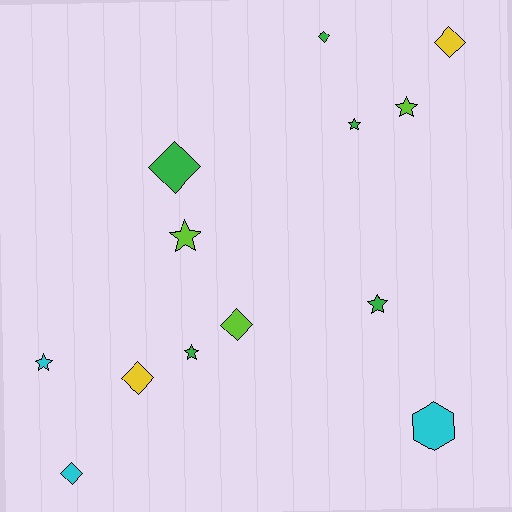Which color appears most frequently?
Green, with 5 objects.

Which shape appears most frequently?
Star, with 6 objects.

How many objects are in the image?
There are 13 objects.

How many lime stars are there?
There are 2 lime stars.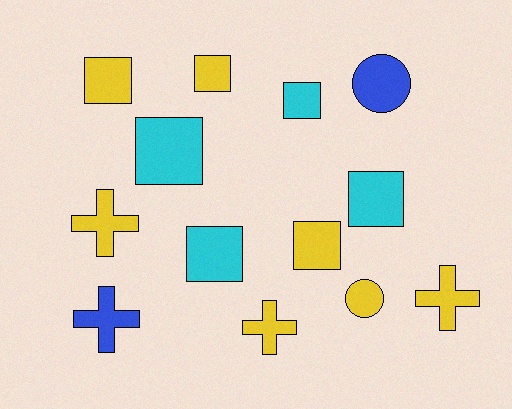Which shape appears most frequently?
Square, with 7 objects.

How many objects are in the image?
There are 13 objects.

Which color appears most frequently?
Yellow, with 7 objects.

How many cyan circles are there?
There are no cyan circles.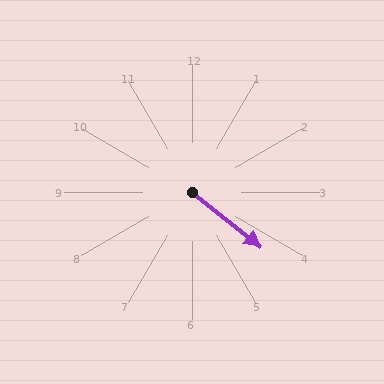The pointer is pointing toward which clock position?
Roughly 4 o'clock.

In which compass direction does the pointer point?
Southeast.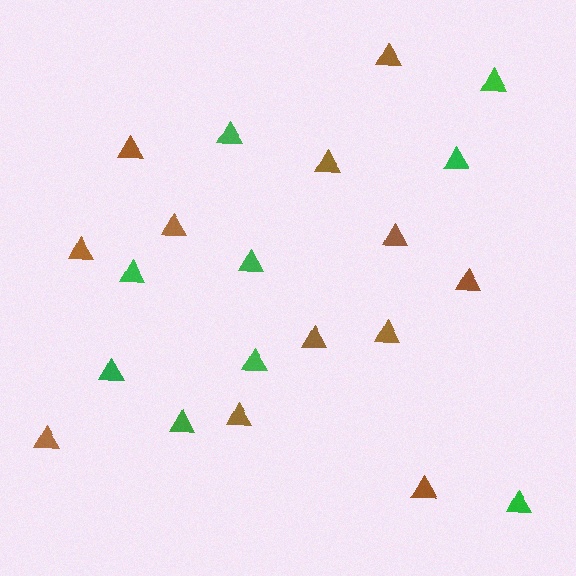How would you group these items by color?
There are 2 groups: one group of green triangles (9) and one group of brown triangles (12).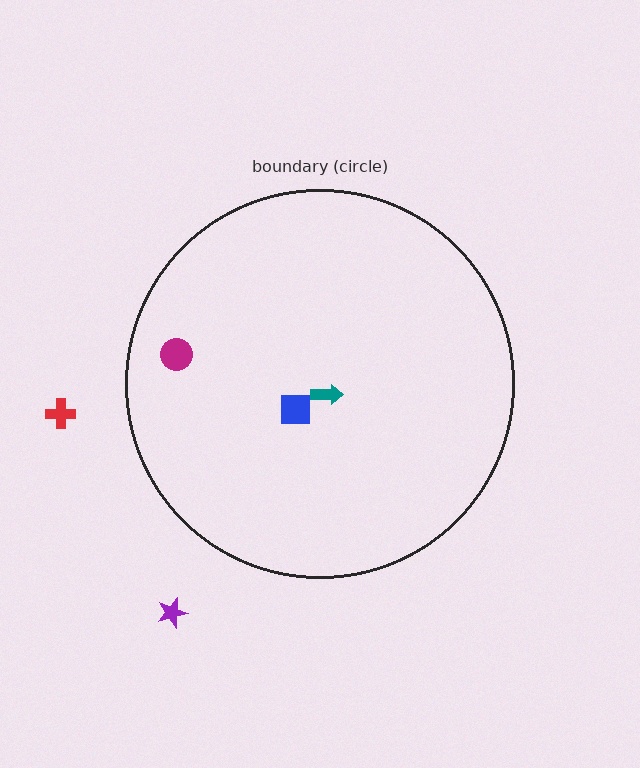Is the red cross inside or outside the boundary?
Outside.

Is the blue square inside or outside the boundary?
Inside.